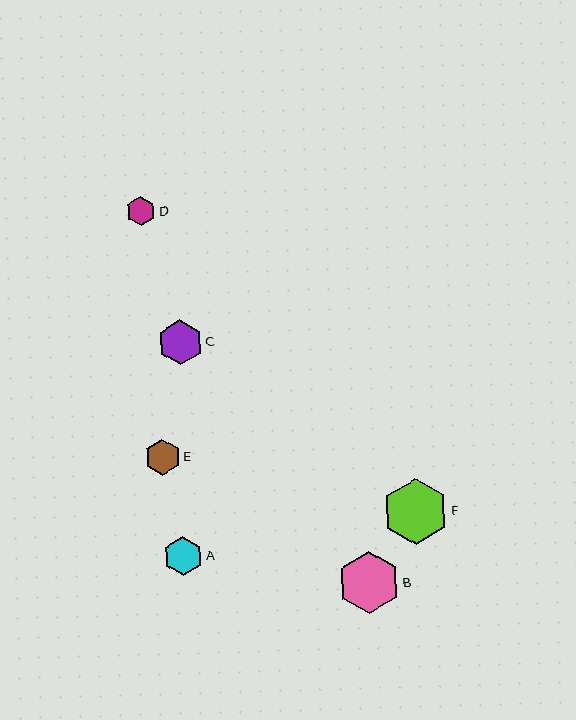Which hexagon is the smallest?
Hexagon D is the smallest with a size of approximately 29 pixels.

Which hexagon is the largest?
Hexagon F is the largest with a size of approximately 66 pixels.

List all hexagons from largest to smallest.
From largest to smallest: F, B, C, A, E, D.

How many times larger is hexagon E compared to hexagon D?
Hexagon E is approximately 1.2 times the size of hexagon D.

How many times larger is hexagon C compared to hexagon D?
Hexagon C is approximately 1.5 times the size of hexagon D.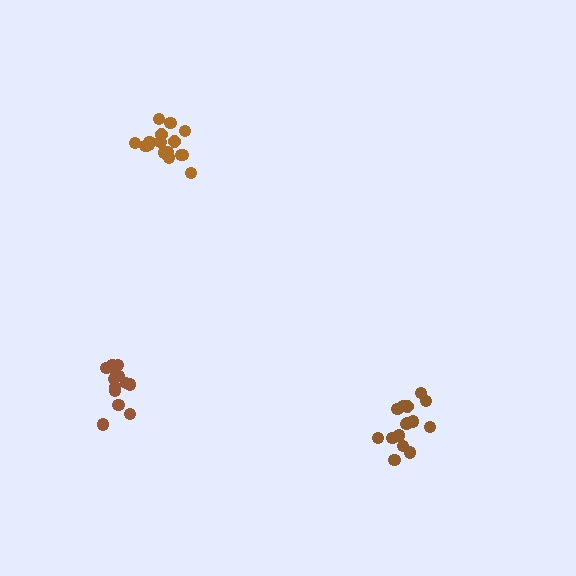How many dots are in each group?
Group 1: 13 dots, Group 2: 16 dots, Group 3: 17 dots (46 total).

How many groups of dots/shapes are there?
There are 3 groups.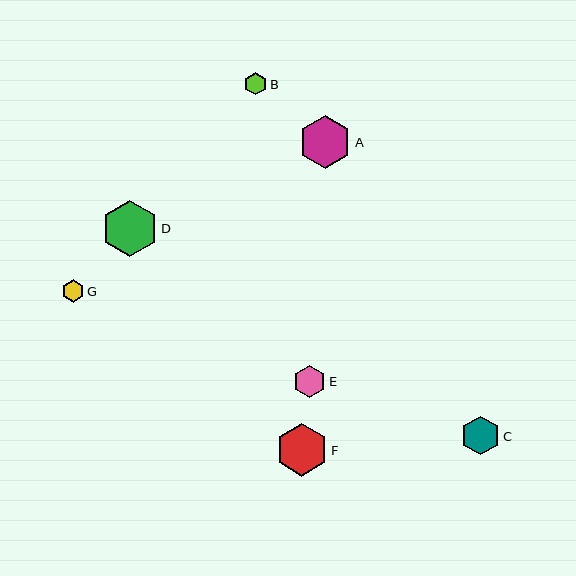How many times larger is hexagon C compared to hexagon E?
Hexagon C is approximately 1.2 times the size of hexagon E.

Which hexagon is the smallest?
Hexagon B is the smallest with a size of approximately 22 pixels.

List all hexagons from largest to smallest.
From largest to smallest: D, A, F, C, E, G, B.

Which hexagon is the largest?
Hexagon D is the largest with a size of approximately 56 pixels.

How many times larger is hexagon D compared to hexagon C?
Hexagon D is approximately 1.4 times the size of hexagon C.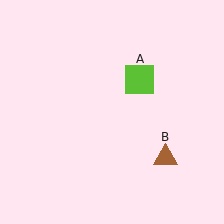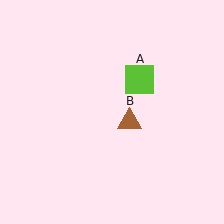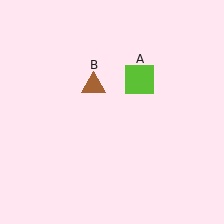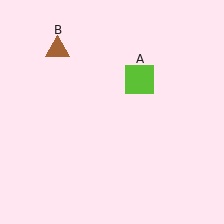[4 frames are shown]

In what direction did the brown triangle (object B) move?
The brown triangle (object B) moved up and to the left.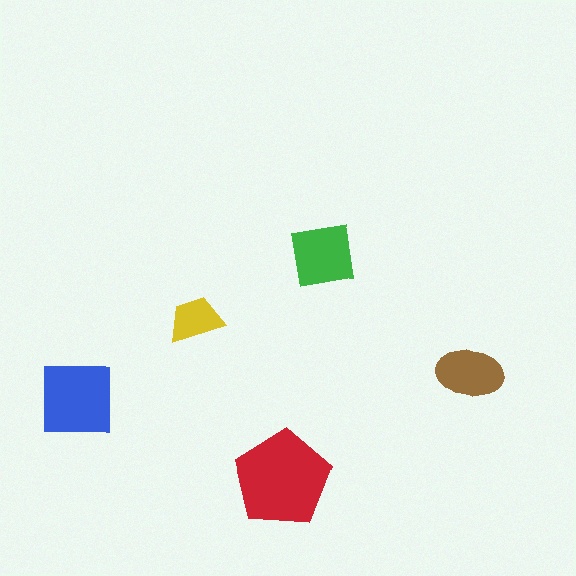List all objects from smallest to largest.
The yellow trapezoid, the brown ellipse, the green square, the blue square, the red pentagon.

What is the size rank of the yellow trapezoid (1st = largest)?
5th.